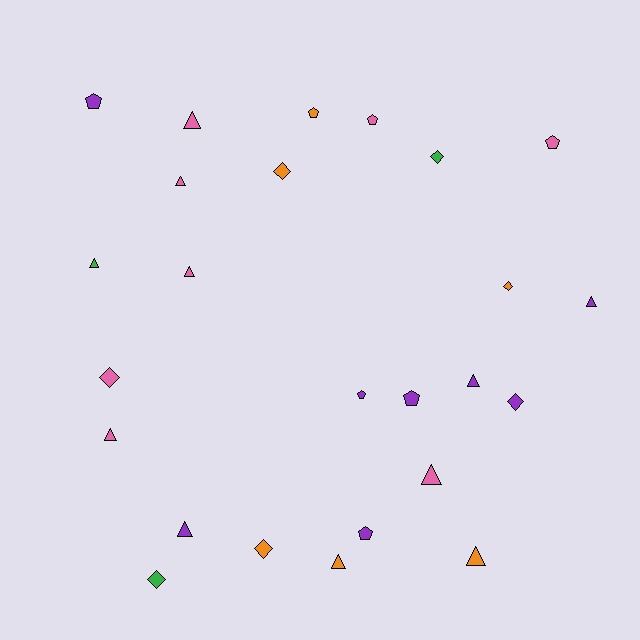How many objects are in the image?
There are 25 objects.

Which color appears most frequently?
Purple, with 8 objects.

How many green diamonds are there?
There are 2 green diamonds.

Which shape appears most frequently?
Triangle, with 11 objects.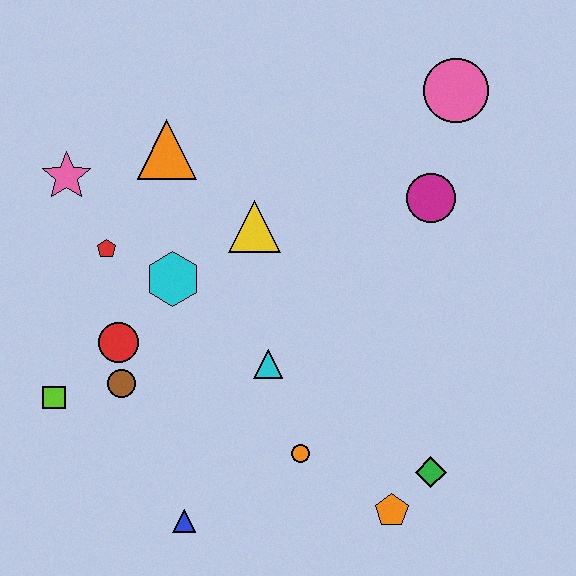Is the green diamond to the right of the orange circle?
Yes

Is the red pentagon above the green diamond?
Yes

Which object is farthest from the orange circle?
The pink circle is farthest from the orange circle.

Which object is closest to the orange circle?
The cyan triangle is closest to the orange circle.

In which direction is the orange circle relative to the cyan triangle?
The orange circle is below the cyan triangle.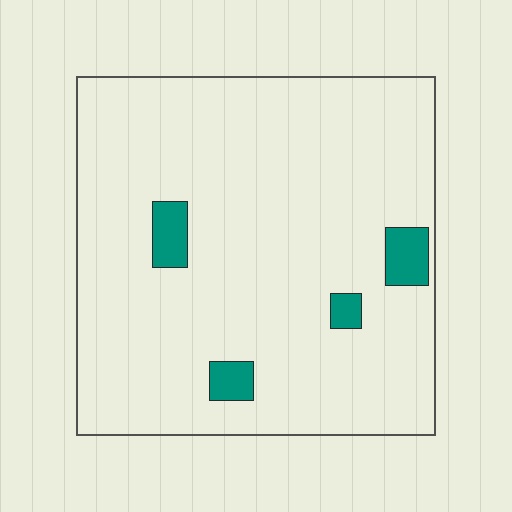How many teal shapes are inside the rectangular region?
4.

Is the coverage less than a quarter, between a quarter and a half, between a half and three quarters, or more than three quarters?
Less than a quarter.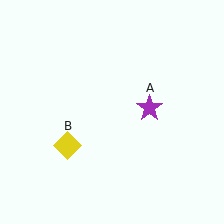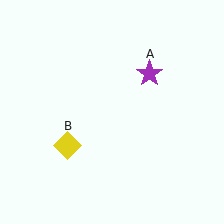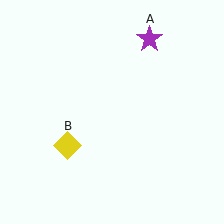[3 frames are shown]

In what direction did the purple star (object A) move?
The purple star (object A) moved up.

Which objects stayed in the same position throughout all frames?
Yellow diamond (object B) remained stationary.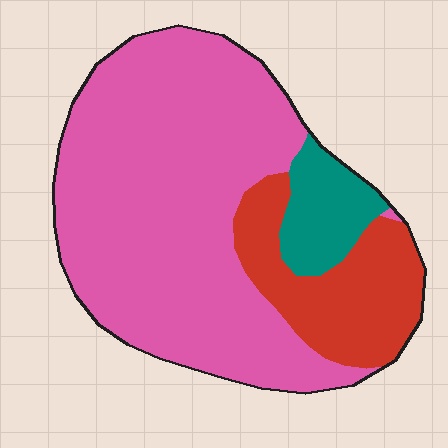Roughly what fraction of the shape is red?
Red takes up less than a quarter of the shape.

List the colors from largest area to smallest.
From largest to smallest: pink, red, teal.